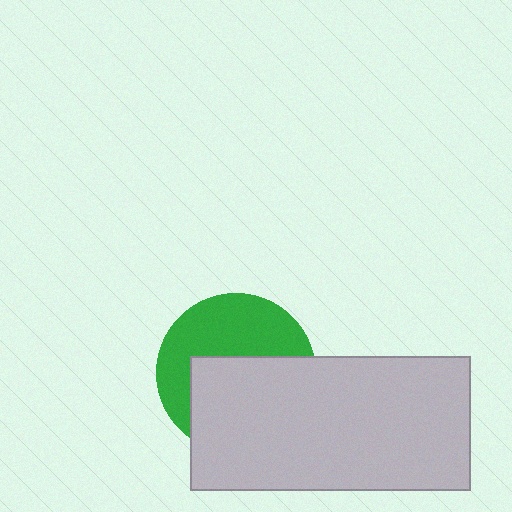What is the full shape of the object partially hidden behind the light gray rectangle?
The partially hidden object is a green circle.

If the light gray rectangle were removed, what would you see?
You would see the complete green circle.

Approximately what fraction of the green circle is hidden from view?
Roughly 53% of the green circle is hidden behind the light gray rectangle.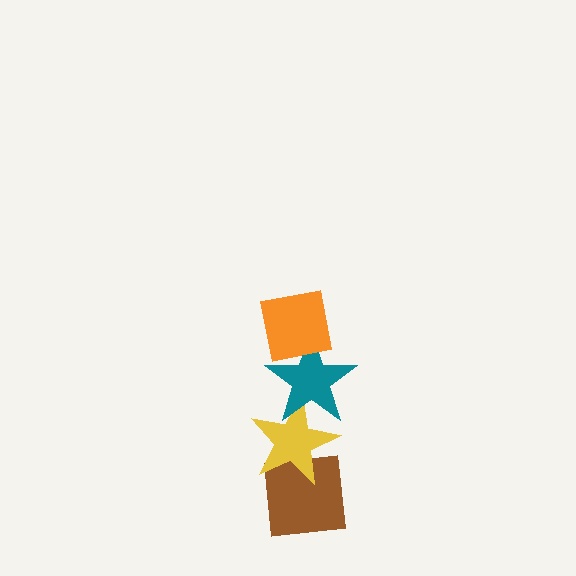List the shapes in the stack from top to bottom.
From top to bottom: the orange square, the teal star, the yellow star, the brown square.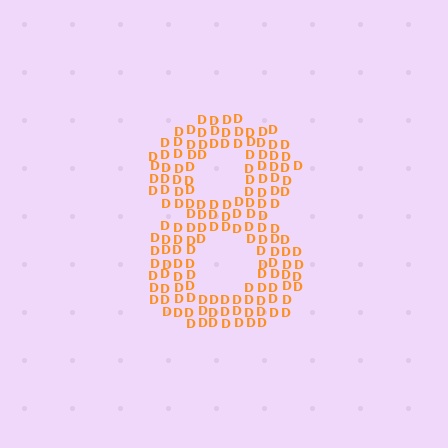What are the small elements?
The small elements are letter D's.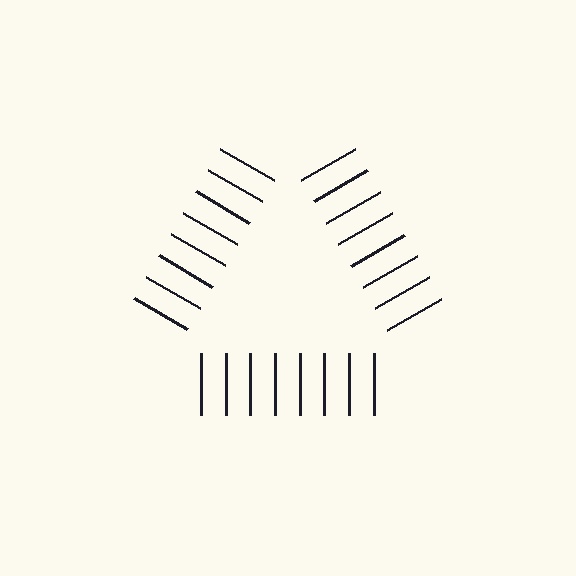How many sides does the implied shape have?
3 sides — the line-ends trace a triangle.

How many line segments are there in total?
24 — 8 along each of the 3 edges.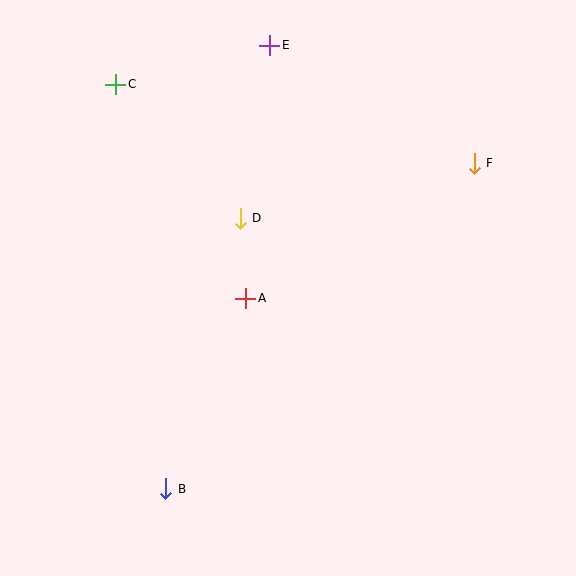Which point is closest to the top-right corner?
Point F is closest to the top-right corner.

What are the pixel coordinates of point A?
Point A is at (246, 298).